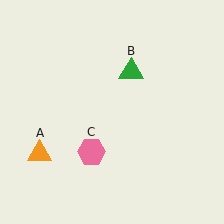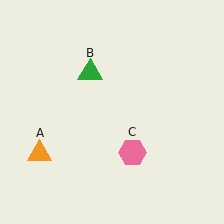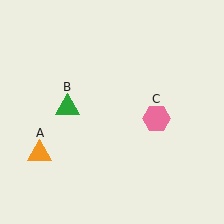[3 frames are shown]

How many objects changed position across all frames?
2 objects changed position: green triangle (object B), pink hexagon (object C).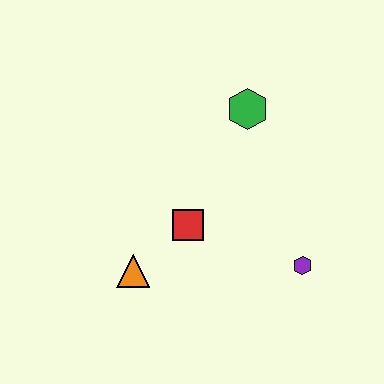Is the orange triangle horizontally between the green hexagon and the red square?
No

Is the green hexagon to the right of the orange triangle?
Yes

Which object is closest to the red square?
The orange triangle is closest to the red square.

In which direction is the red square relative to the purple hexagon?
The red square is to the left of the purple hexagon.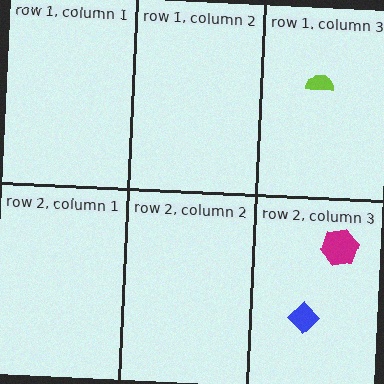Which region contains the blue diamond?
The row 2, column 3 region.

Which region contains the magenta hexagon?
The row 2, column 3 region.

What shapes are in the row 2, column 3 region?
The blue diamond, the magenta hexagon.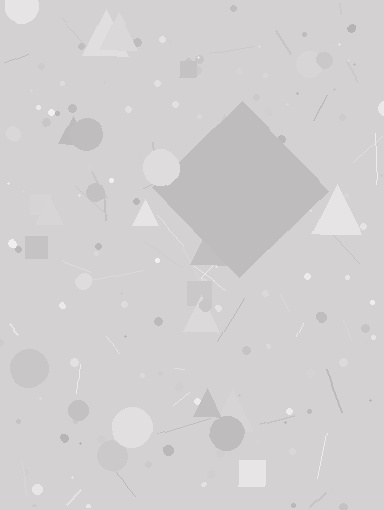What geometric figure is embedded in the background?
A diamond is embedded in the background.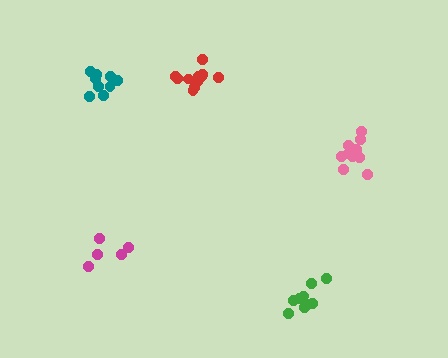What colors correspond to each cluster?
The clusters are colored: magenta, green, pink, teal, red.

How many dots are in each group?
Group 1: 5 dots, Group 2: 9 dots, Group 3: 11 dots, Group 4: 9 dots, Group 5: 11 dots (45 total).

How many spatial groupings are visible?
There are 5 spatial groupings.